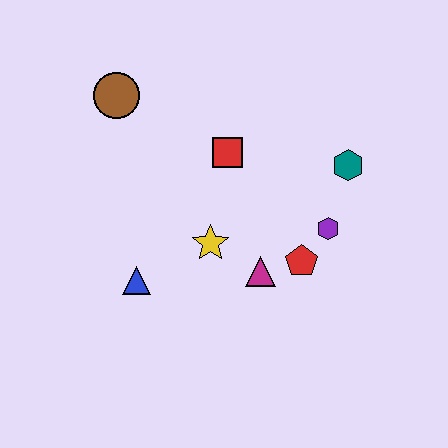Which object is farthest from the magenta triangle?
The brown circle is farthest from the magenta triangle.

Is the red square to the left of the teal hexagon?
Yes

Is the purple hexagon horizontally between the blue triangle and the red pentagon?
No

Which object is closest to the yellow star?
The magenta triangle is closest to the yellow star.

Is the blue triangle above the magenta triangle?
No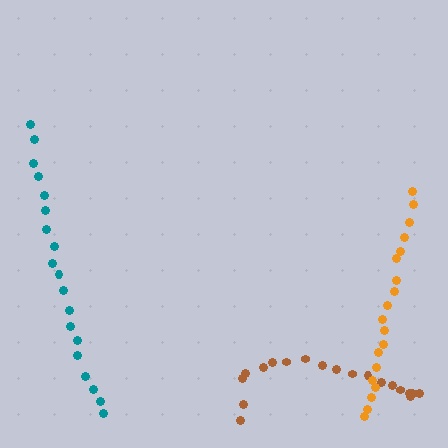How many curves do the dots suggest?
There are 3 distinct paths.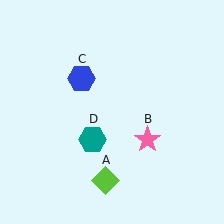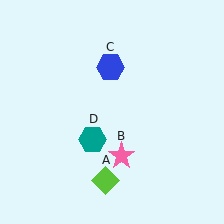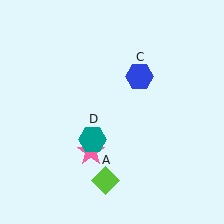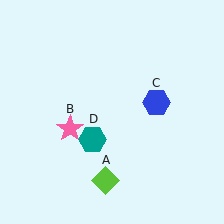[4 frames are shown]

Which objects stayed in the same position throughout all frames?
Lime diamond (object A) and teal hexagon (object D) remained stationary.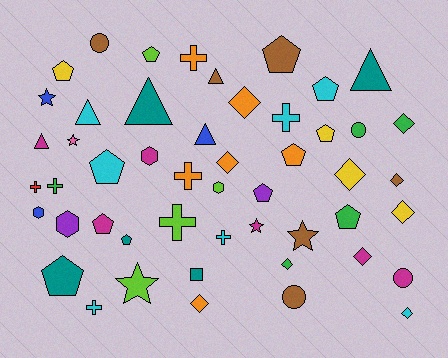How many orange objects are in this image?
There are 6 orange objects.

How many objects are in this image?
There are 50 objects.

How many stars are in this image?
There are 5 stars.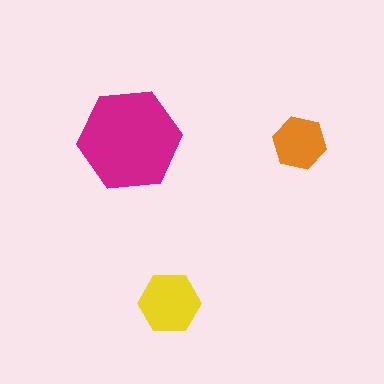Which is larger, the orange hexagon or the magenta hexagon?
The magenta one.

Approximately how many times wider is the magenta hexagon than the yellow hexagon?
About 1.5 times wider.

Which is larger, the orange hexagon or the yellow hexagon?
The yellow one.